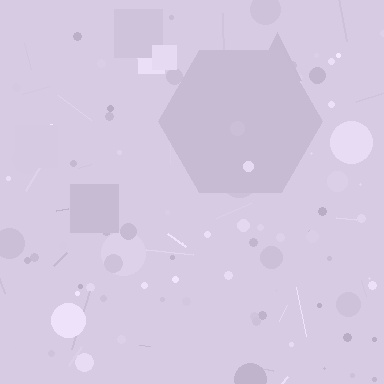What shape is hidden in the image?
A hexagon is hidden in the image.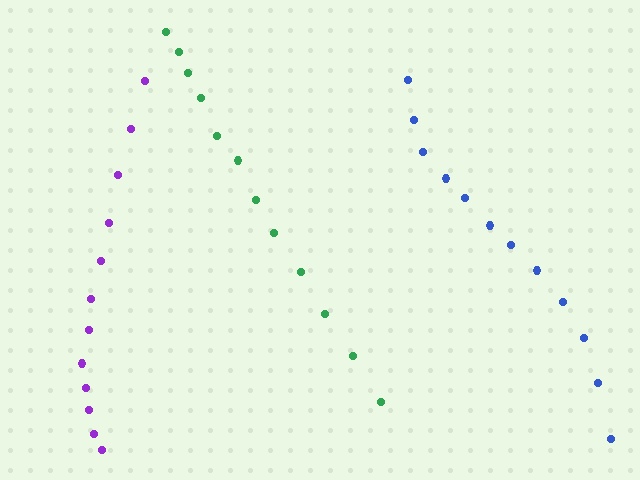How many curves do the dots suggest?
There are 3 distinct paths.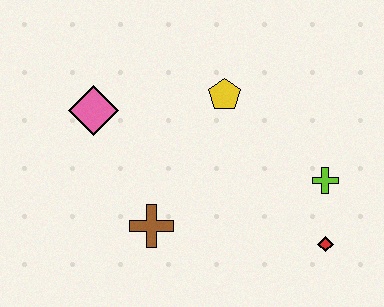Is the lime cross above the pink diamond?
No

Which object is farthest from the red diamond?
The pink diamond is farthest from the red diamond.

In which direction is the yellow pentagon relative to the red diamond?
The yellow pentagon is above the red diamond.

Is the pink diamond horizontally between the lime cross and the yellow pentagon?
No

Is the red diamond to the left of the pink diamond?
No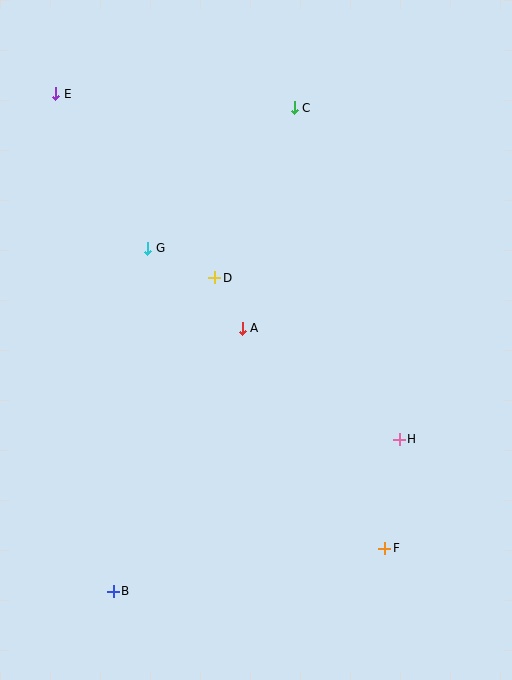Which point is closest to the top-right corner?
Point C is closest to the top-right corner.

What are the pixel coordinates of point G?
Point G is at (148, 248).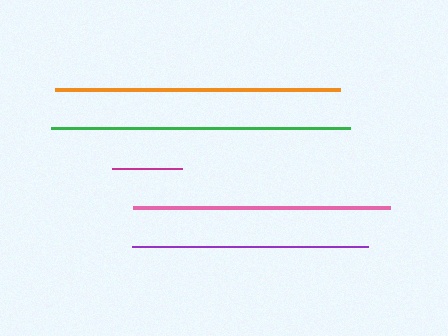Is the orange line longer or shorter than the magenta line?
The orange line is longer than the magenta line.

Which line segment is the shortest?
The magenta line is the shortest at approximately 70 pixels.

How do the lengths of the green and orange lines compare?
The green and orange lines are approximately the same length.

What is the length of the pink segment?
The pink segment is approximately 257 pixels long.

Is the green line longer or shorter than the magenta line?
The green line is longer than the magenta line.